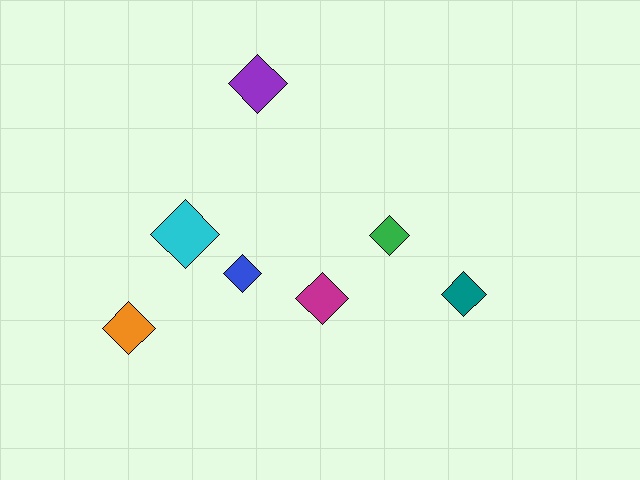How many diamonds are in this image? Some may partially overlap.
There are 7 diamonds.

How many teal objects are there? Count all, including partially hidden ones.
There is 1 teal object.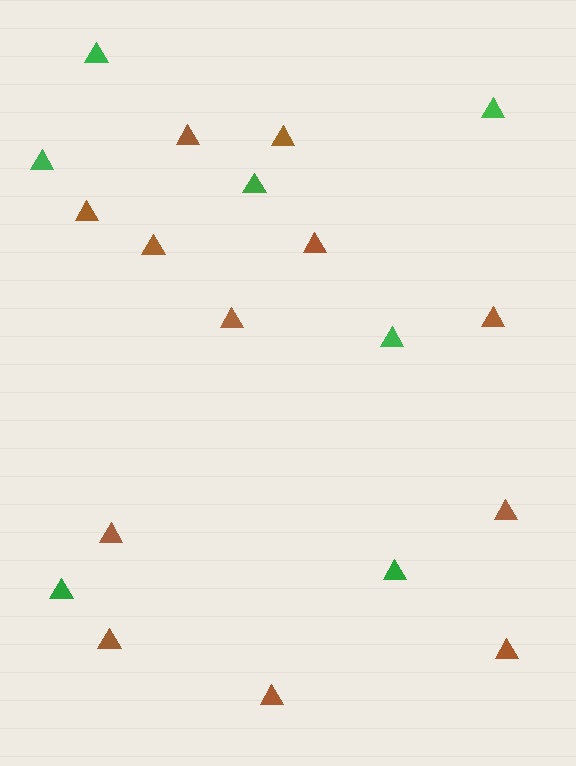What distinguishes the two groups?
There are 2 groups: one group of green triangles (7) and one group of brown triangles (12).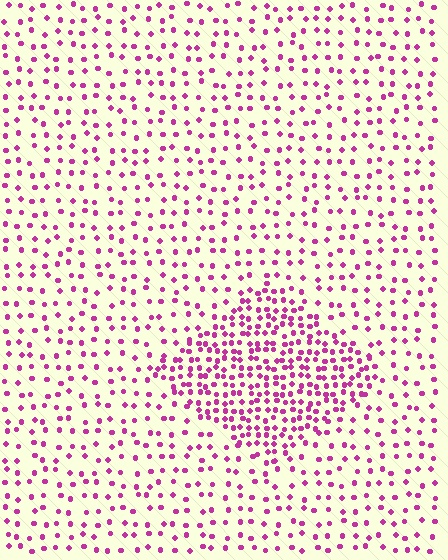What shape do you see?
I see a diamond.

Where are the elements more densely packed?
The elements are more densely packed inside the diamond boundary.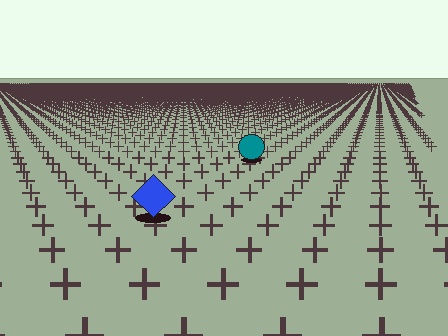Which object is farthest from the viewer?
The teal circle is farthest from the viewer. It appears smaller and the ground texture around it is denser.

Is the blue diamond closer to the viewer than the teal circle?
Yes. The blue diamond is closer — you can tell from the texture gradient: the ground texture is coarser near it.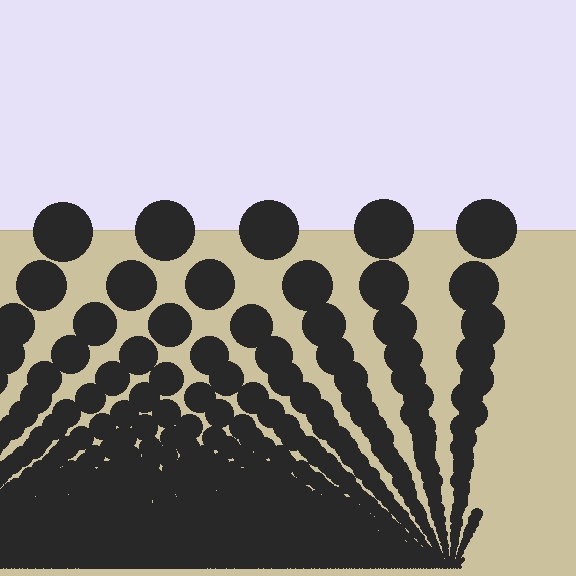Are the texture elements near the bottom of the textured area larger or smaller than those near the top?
Smaller. The gradient is inverted — elements near the bottom are smaller and denser.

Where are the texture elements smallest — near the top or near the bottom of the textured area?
Near the bottom.